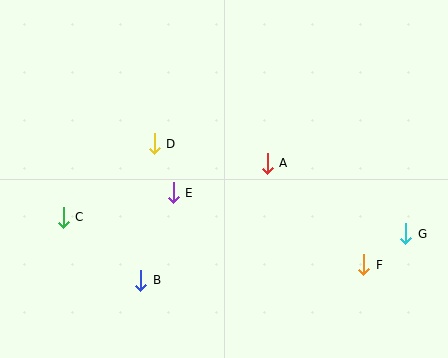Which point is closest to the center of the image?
Point A at (267, 163) is closest to the center.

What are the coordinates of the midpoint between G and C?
The midpoint between G and C is at (235, 225).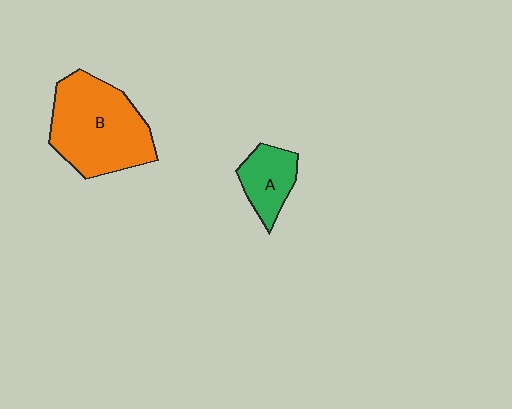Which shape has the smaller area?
Shape A (green).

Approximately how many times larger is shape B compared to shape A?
Approximately 2.4 times.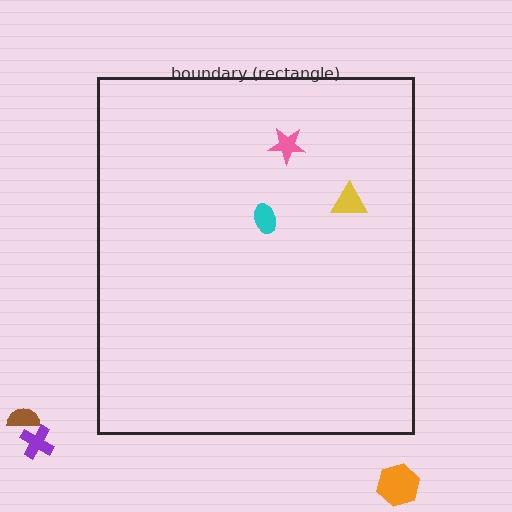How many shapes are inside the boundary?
3 inside, 3 outside.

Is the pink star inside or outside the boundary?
Inside.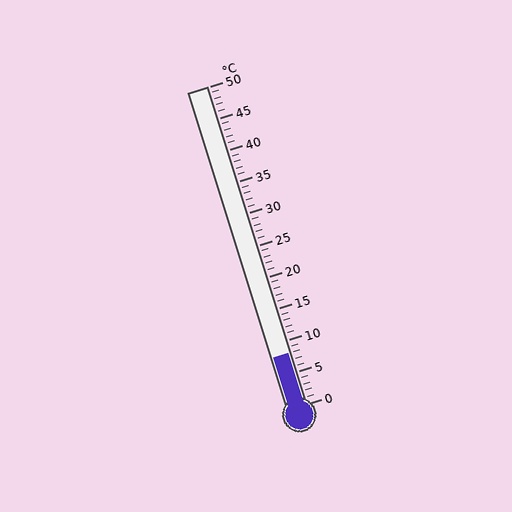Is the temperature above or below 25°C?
The temperature is below 25°C.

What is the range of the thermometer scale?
The thermometer scale ranges from 0°C to 50°C.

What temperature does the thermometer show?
The thermometer shows approximately 8°C.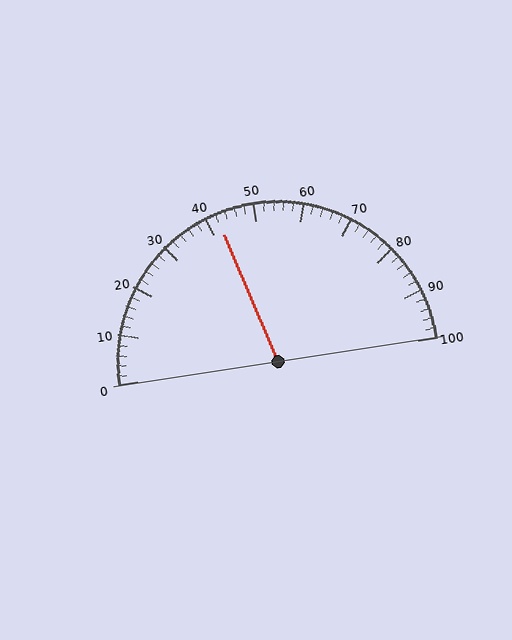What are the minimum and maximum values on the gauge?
The gauge ranges from 0 to 100.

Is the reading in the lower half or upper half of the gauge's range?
The reading is in the lower half of the range (0 to 100).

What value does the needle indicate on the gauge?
The needle indicates approximately 42.